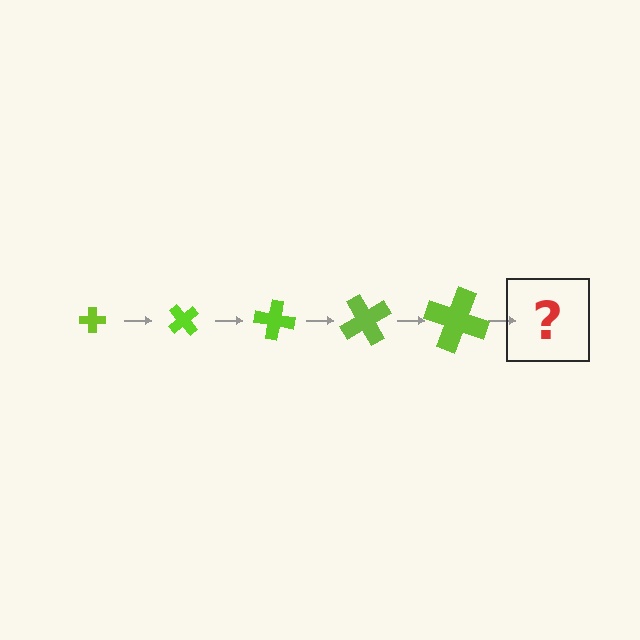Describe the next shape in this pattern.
It should be a cross, larger than the previous one and rotated 250 degrees from the start.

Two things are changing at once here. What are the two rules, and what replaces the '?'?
The two rules are that the cross grows larger each step and it rotates 50 degrees each step. The '?' should be a cross, larger than the previous one and rotated 250 degrees from the start.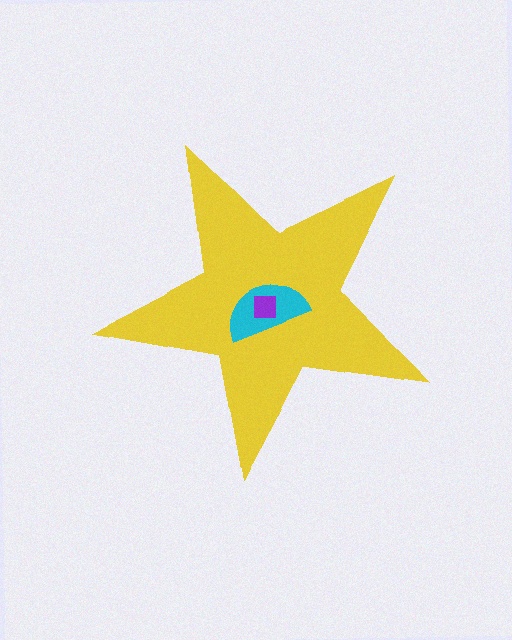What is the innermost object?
The purple square.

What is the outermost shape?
The yellow star.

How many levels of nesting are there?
3.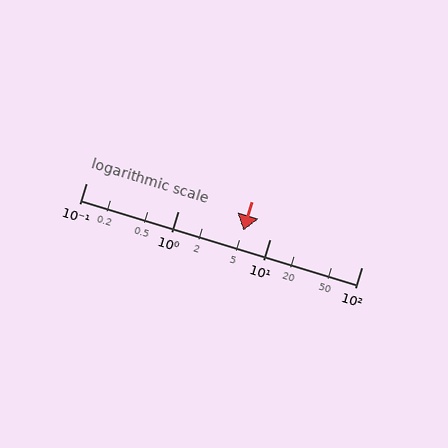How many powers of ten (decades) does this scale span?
The scale spans 3 decades, from 0.1 to 100.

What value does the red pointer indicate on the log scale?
The pointer indicates approximately 5.2.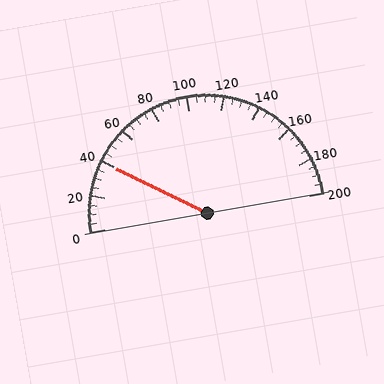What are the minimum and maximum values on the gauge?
The gauge ranges from 0 to 200.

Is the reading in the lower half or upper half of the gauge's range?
The reading is in the lower half of the range (0 to 200).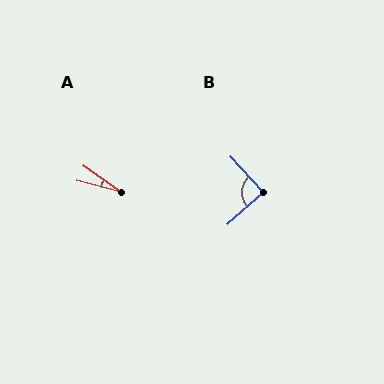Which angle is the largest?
B, at approximately 89 degrees.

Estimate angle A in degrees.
Approximately 21 degrees.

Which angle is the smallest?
A, at approximately 21 degrees.